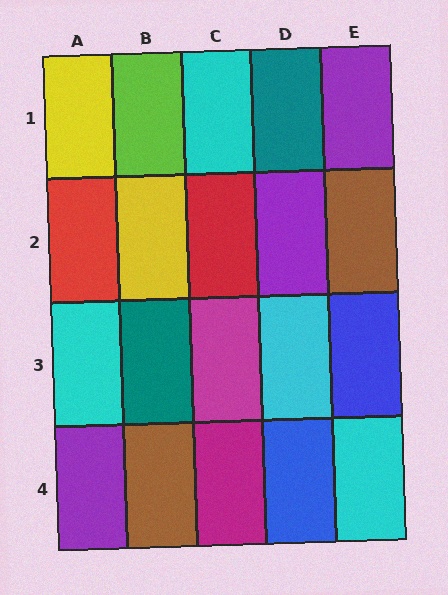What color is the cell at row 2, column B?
Yellow.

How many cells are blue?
2 cells are blue.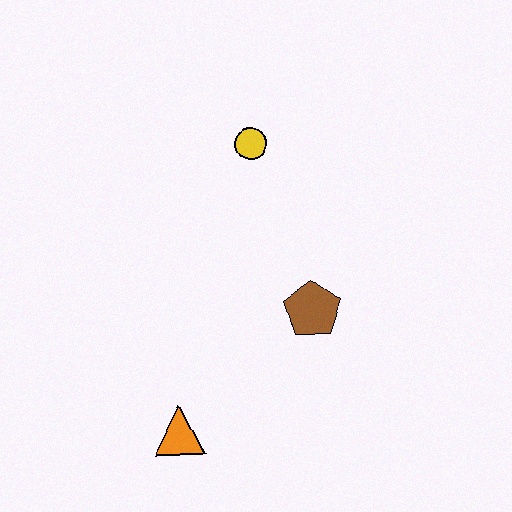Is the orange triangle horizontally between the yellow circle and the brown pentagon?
No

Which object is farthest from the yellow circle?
The orange triangle is farthest from the yellow circle.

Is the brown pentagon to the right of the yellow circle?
Yes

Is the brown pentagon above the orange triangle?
Yes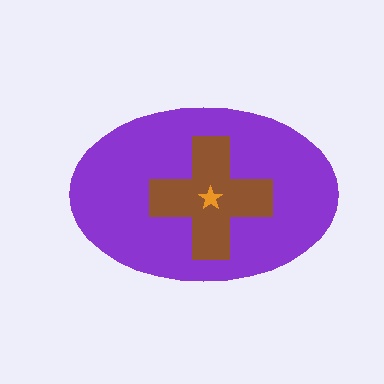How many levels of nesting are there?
3.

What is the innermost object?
The orange star.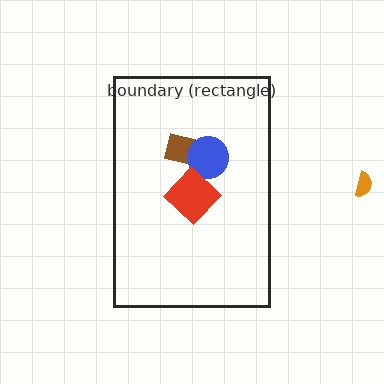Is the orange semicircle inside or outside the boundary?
Outside.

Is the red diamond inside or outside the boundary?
Inside.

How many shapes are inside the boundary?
3 inside, 1 outside.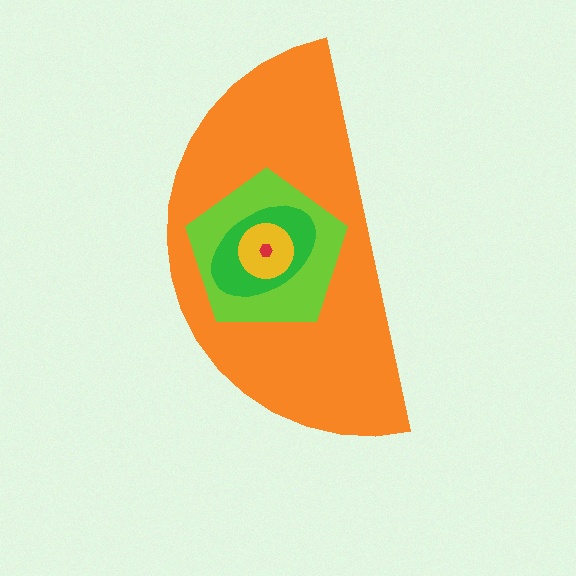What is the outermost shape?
The orange semicircle.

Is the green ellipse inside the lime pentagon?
Yes.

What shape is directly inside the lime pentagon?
The green ellipse.